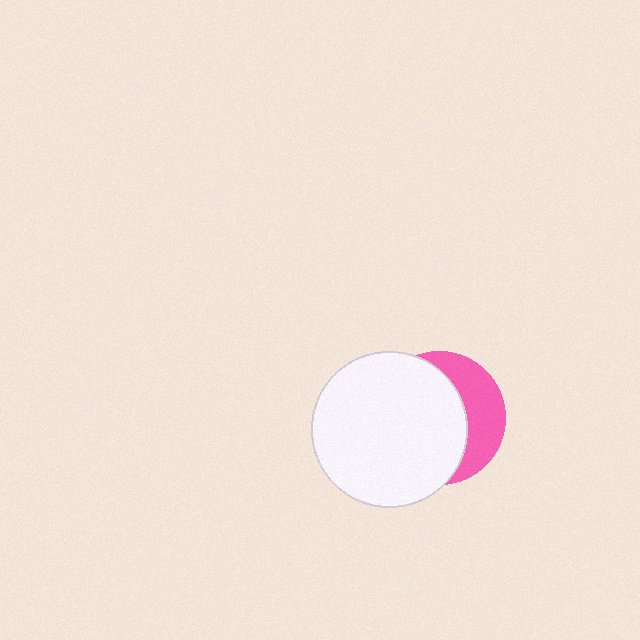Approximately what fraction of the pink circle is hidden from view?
Roughly 66% of the pink circle is hidden behind the white circle.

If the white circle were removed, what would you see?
You would see the complete pink circle.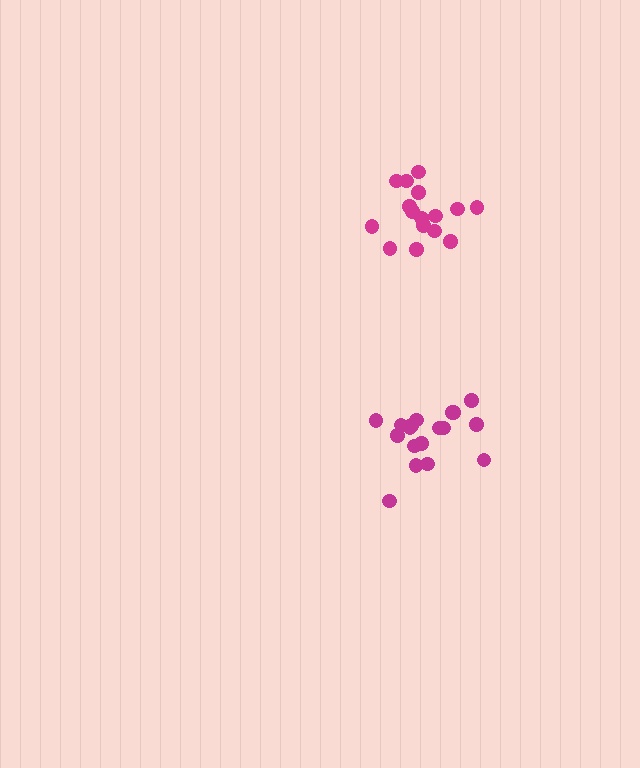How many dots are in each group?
Group 1: 16 dots, Group 2: 18 dots (34 total).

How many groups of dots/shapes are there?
There are 2 groups.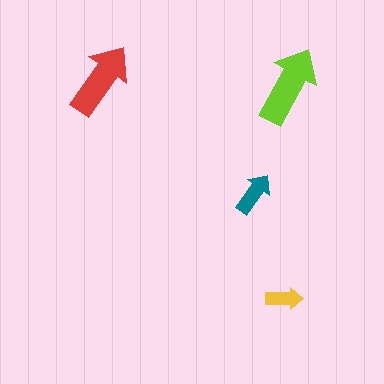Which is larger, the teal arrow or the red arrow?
The red one.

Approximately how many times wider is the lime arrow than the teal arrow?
About 2 times wider.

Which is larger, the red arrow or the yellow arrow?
The red one.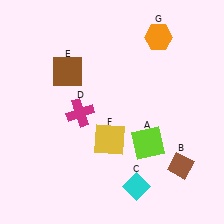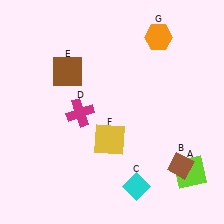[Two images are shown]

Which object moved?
The lime square (A) moved right.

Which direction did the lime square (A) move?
The lime square (A) moved right.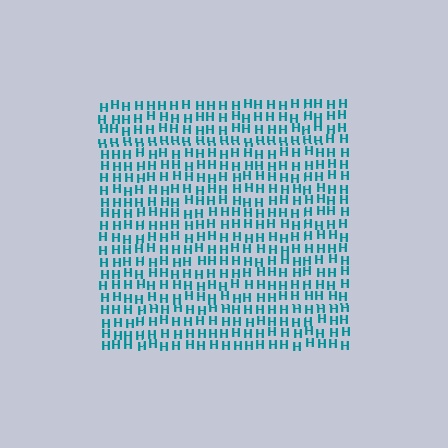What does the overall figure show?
The overall figure shows a square.